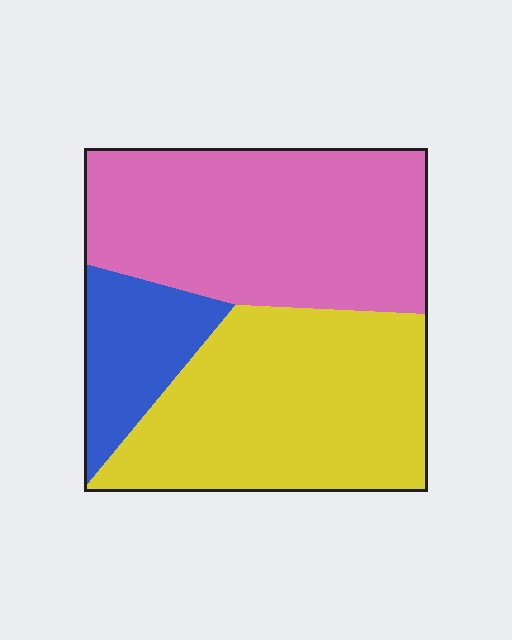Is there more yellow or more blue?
Yellow.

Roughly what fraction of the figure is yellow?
Yellow covers roughly 40% of the figure.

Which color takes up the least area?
Blue, at roughly 15%.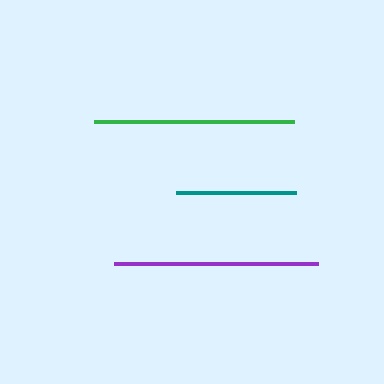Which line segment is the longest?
The purple line is the longest at approximately 204 pixels.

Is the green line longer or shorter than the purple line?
The purple line is longer than the green line.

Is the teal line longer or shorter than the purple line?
The purple line is longer than the teal line.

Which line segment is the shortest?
The teal line is the shortest at approximately 120 pixels.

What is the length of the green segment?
The green segment is approximately 200 pixels long.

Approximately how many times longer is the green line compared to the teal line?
The green line is approximately 1.7 times the length of the teal line.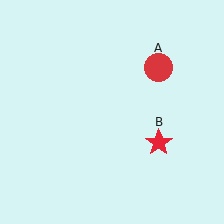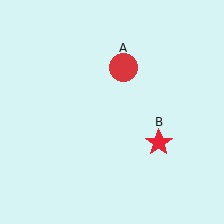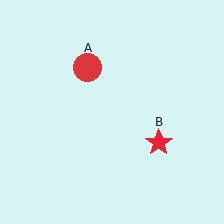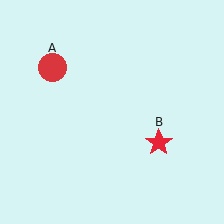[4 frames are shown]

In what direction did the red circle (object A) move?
The red circle (object A) moved left.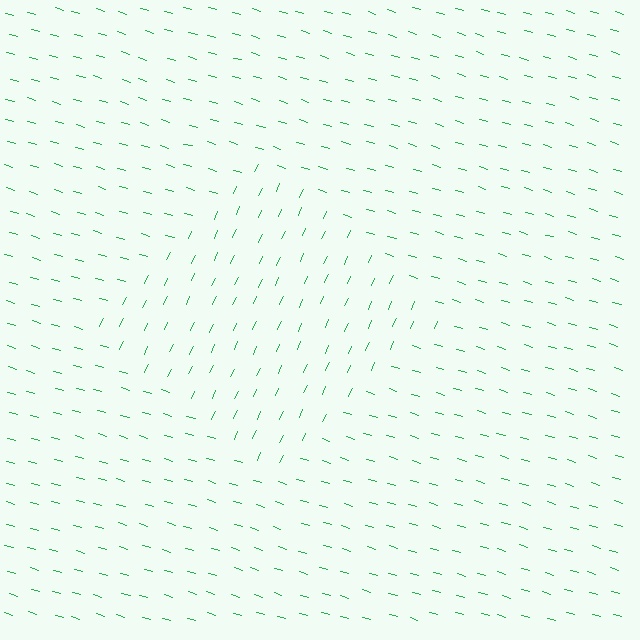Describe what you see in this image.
The image is filled with small green line segments. A diamond region in the image has lines oriented differently from the surrounding lines, creating a visible texture boundary.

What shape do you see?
I see a diamond.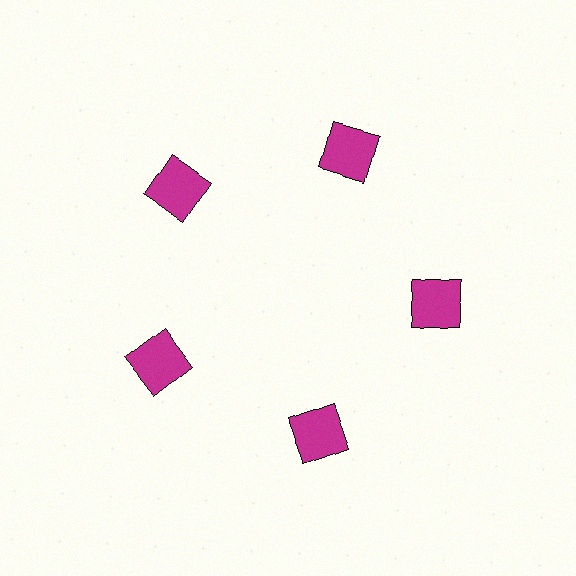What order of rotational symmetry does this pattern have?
This pattern has 5-fold rotational symmetry.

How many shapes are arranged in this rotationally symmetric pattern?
There are 5 shapes, arranged in 5 groups of 1.